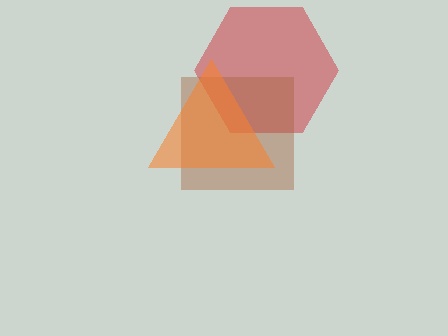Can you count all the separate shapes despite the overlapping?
Yes, there are 3 separate shapes.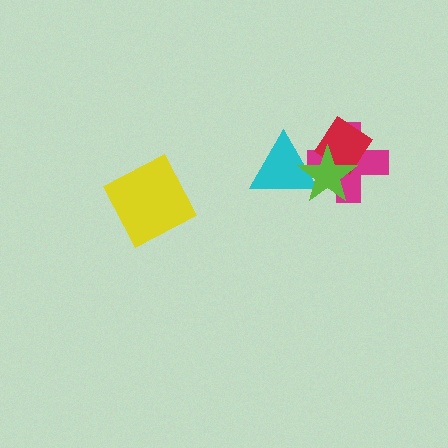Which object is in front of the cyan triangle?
The lime star is in front of the cyan triangle.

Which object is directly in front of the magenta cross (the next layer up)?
The red diamond is directly in front of the magenta cross.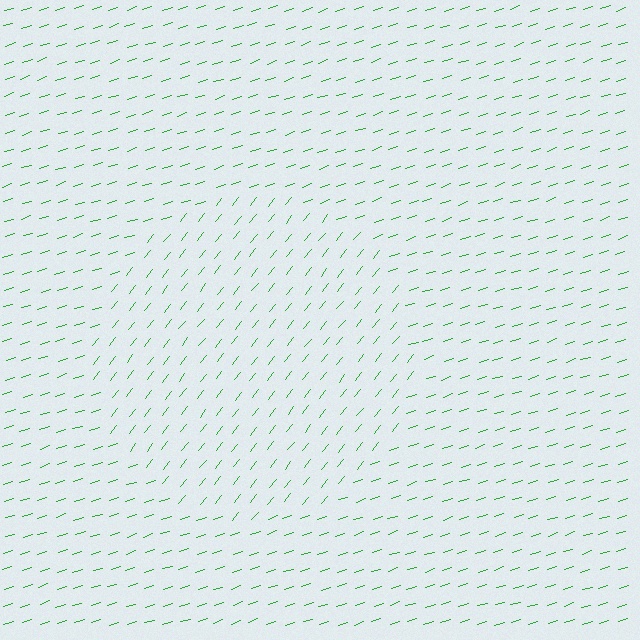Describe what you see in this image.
The image is filled with small green line segments. A circle region in the image has lines oriented differently from the surrounding lines, creating a visible texture boundary.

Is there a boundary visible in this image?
Yes, there is a texture boundary formed by a change in line orientation.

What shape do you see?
I see a circle.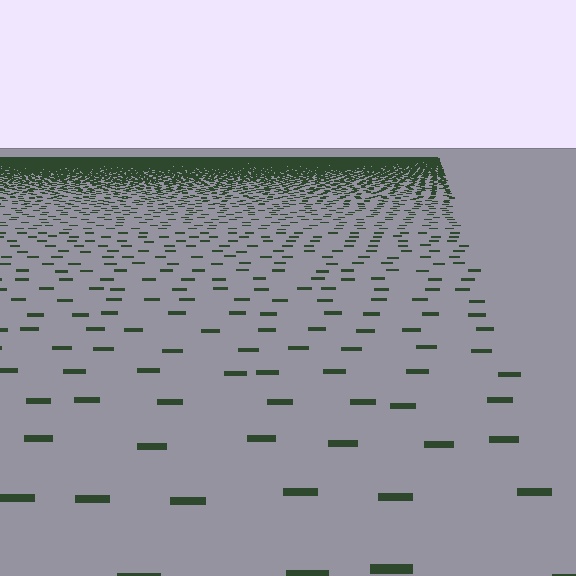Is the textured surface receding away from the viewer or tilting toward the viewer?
The surface is receding away from the viewer. Texture elements get smaller and denser toward the top.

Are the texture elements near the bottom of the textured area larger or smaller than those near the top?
Larger. Near the bottom, elements are closer to the viewer and appear at a bigger on-screen size.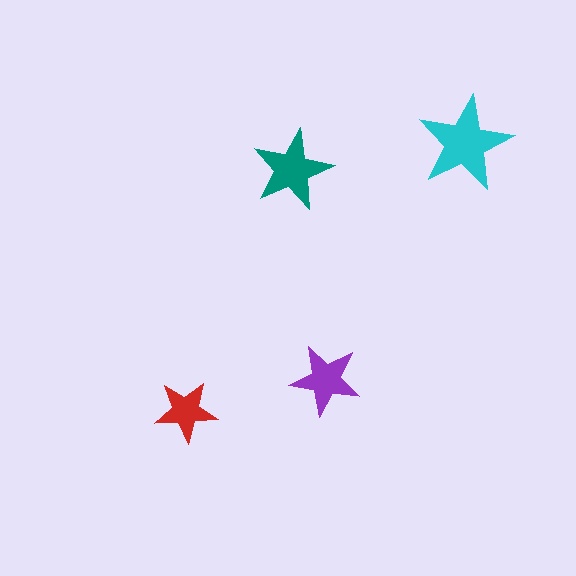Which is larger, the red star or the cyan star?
The cyan one.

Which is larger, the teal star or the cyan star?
The cyan one.